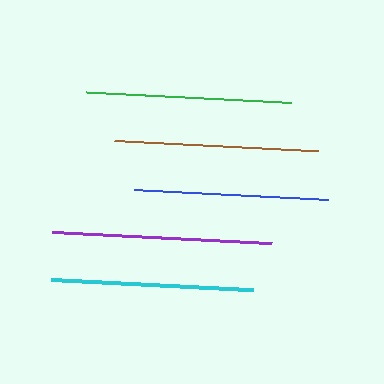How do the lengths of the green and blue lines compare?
The green and blue lines are approximately the same length.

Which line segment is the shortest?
The blue line is the shortest at approximately 194 pixels.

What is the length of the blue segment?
The blue segment is approximately 194 pixels long.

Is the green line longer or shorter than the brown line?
The green line is longer than the brown line.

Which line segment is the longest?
The purple line is the longest at approximately 219 pixels.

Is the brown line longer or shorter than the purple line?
The purple line is longer than the brown line.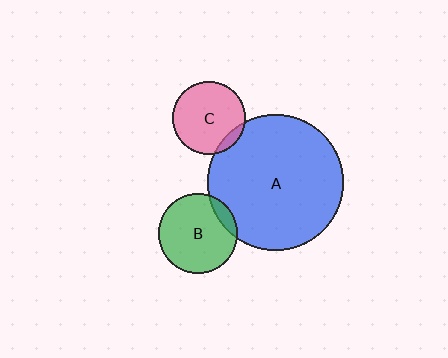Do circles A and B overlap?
Yes.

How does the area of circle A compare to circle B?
Approximately 2.9 times.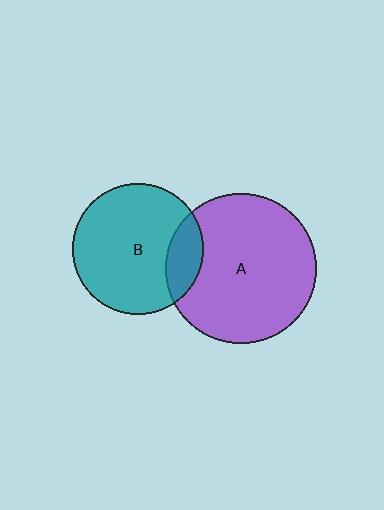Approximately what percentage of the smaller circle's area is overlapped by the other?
Approximately 15%.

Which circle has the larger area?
Circle A (purple).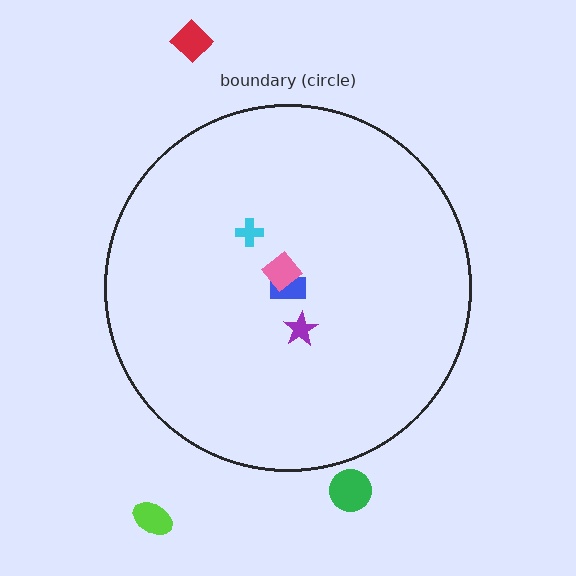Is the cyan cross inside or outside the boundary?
Inside.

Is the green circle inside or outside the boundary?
Outside.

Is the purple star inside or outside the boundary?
Inside.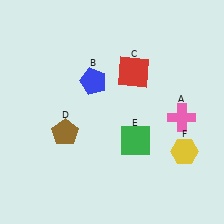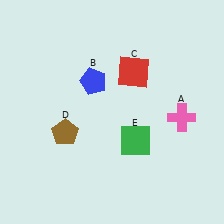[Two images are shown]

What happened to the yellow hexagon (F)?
The yellow hexagon (F) was removed in Image 2. It was in the bottom-right area of Image 1.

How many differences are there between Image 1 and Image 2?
There is 1 difference between the two images.